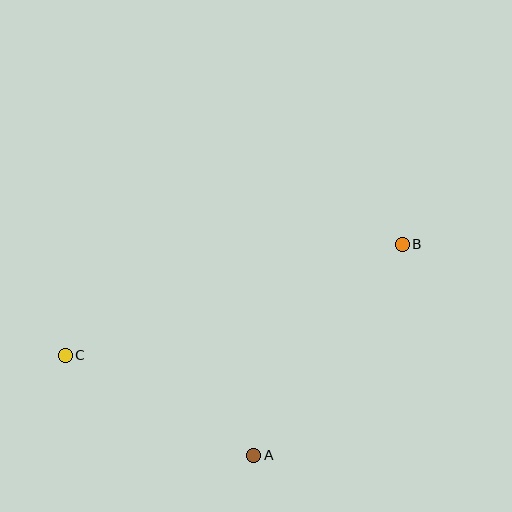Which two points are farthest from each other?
Points B and C are farthest from each other.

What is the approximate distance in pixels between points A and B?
The distance between A and B is approximately 258 pixels.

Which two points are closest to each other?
Points A and C are closest to each other.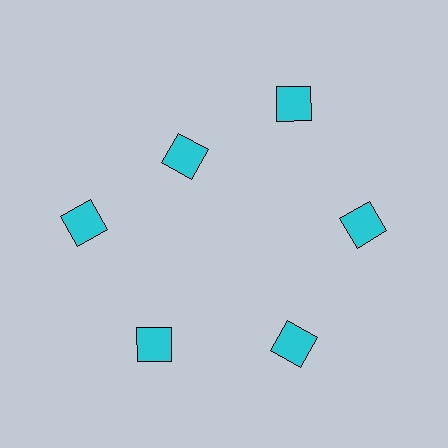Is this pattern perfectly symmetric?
No. The 6 cyan diamonds are arranged in a ring, but one element near the 11 o'clock position is pulled inward toward the center, breaking the 6-fold rotational symmetry.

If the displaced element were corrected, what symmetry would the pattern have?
It would have 6-fold rotational symmetry — the pattern would map onto itself every 60 degrees.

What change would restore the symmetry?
The symmetry would be restored by moving it outward, back onto the ring so that all 6 diamonds sit at equal angles and equal distance from the center.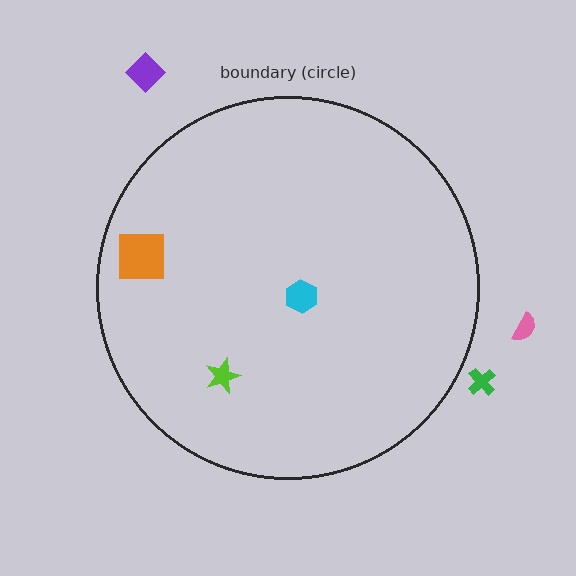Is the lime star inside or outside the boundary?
Inside.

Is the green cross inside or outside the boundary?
Outside.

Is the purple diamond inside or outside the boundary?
Outside.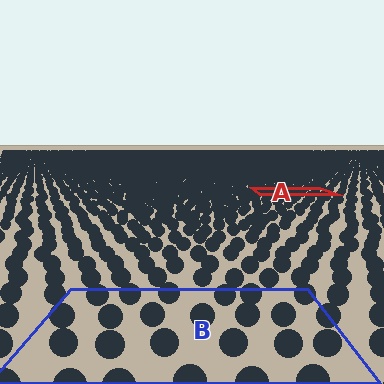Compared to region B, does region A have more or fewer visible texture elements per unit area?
Region A has more texture elements per unit area — they are packed more densely because it is farther away.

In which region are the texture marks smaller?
The texture marks are smaller in region A, because it is farther away.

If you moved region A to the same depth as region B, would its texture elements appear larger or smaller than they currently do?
They would appear larger. At a closer depth, the same texture elements are projected at a bigger on-screen size.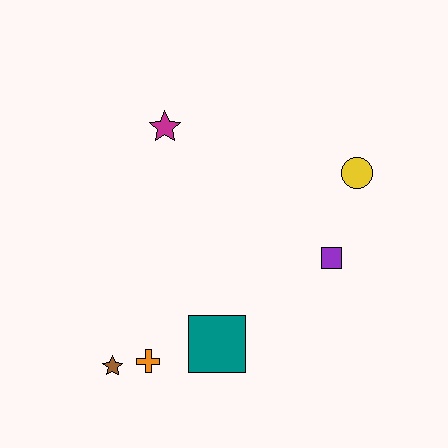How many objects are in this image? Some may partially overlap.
There are 6 objects.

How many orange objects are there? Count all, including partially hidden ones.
There is 1 orange object.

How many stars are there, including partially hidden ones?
There are 2 stars.